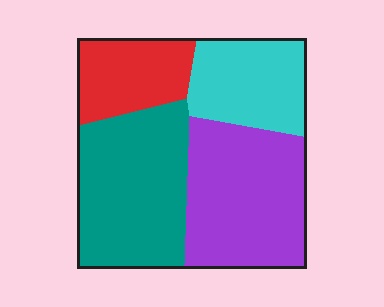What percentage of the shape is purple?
Purple covers around 30% of the shape.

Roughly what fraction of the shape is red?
Red takes up less than a sixth of the shape.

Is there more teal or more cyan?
Teal.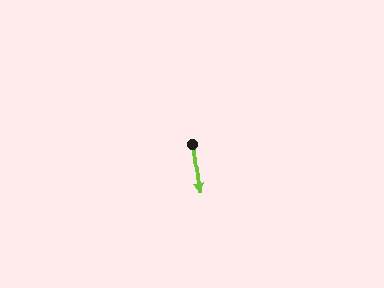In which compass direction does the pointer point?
South.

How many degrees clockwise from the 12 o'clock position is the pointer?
Approximately 172 degrees.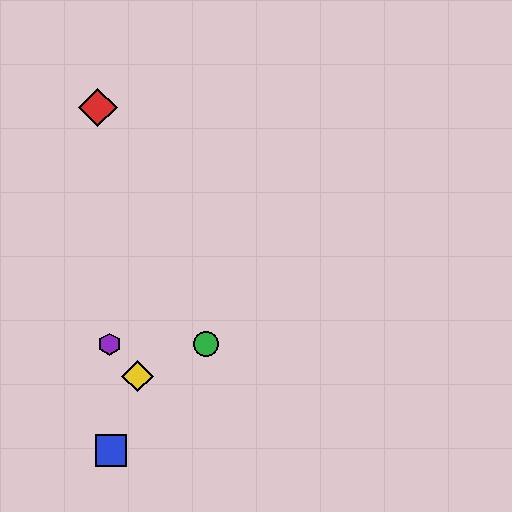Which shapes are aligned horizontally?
The green circle, the purple hexagon are aligned horizontally.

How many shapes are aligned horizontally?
2 shapes (the green circle, the purple hexagon) are aligned horizontally.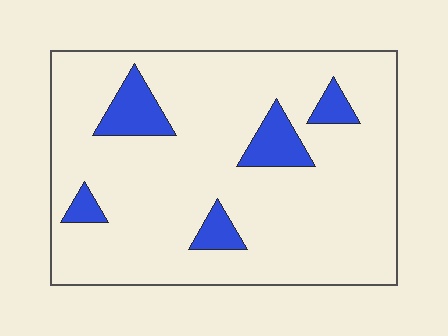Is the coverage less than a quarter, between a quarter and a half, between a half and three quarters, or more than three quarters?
Less than a quarter.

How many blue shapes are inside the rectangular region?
5.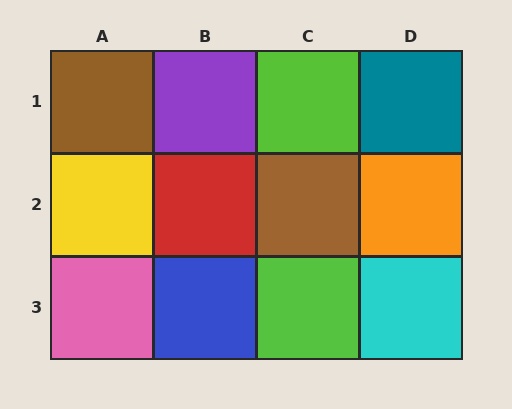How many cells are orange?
1 cell is orange.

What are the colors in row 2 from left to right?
Yellow, red, brown, orange.